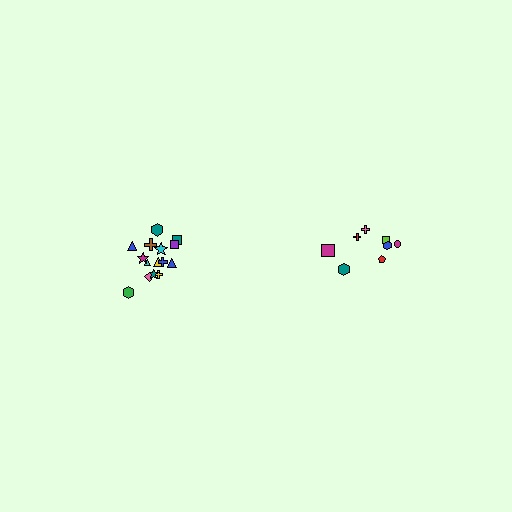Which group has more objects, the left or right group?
The left group.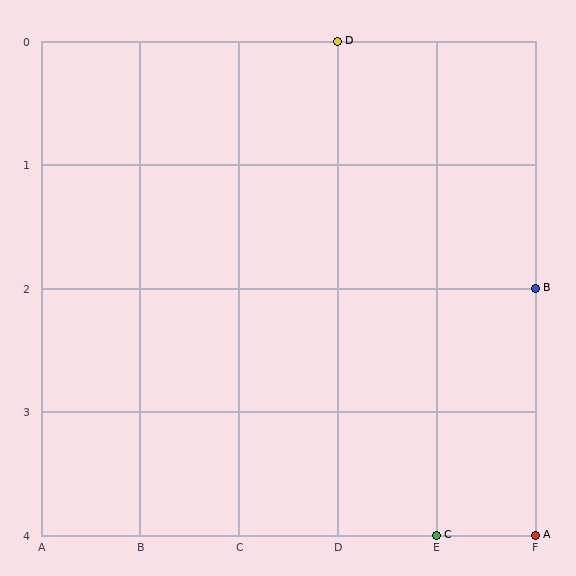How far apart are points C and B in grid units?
Points C and B are 1 column and 2 rows apart (about 2.2 grid units diagonally).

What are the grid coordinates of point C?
Point C is at grid coordinates (E, 4).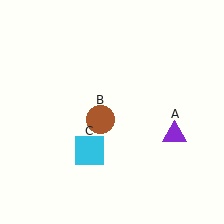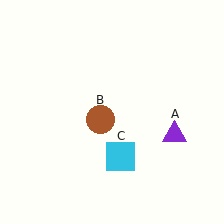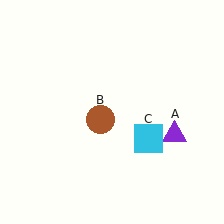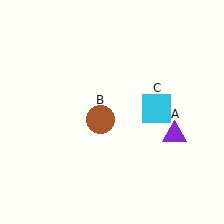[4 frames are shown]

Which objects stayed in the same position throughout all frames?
Purple triangle (object A) and brown circle (object B) remained stationary.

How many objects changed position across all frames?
1 object changed position: cyan square (object C).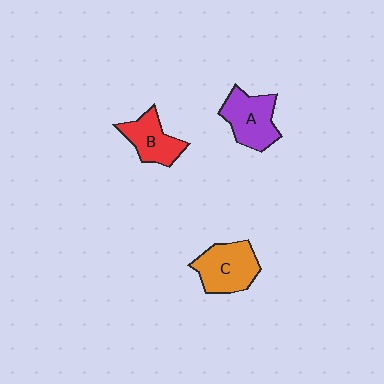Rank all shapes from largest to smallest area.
From largest to smallest: C (orange), A (purple), B (red).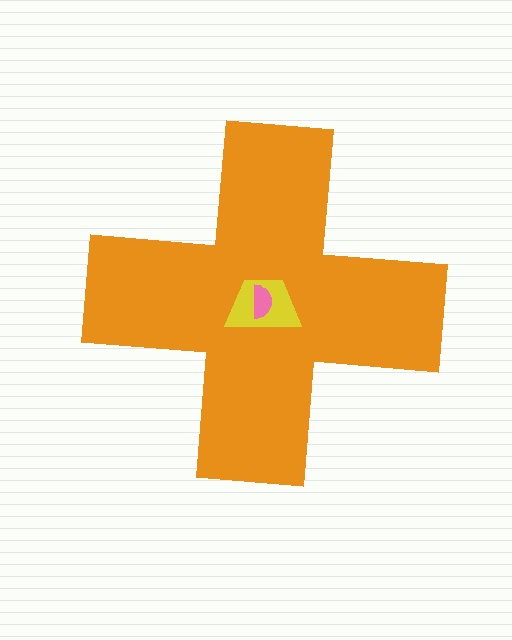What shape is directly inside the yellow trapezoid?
The pink semicircle.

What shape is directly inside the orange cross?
The yellow trapezoid.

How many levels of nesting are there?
3.